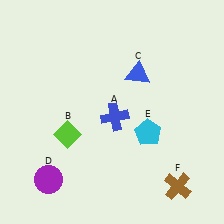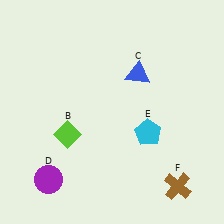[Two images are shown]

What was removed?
The blue cross (A) was removed in Image 2.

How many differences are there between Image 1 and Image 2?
There is 1 difference between the two images.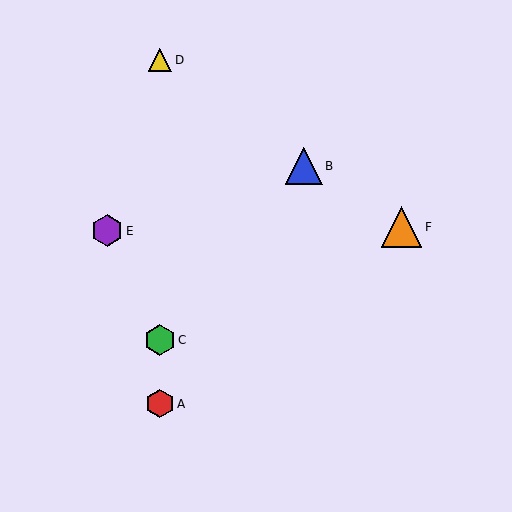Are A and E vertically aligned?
No, A is at x≈160 and E is at x≈107.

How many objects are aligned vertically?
3 objects (A, C, D) are aligned vertically.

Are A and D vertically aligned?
Yes, both are at x≈160.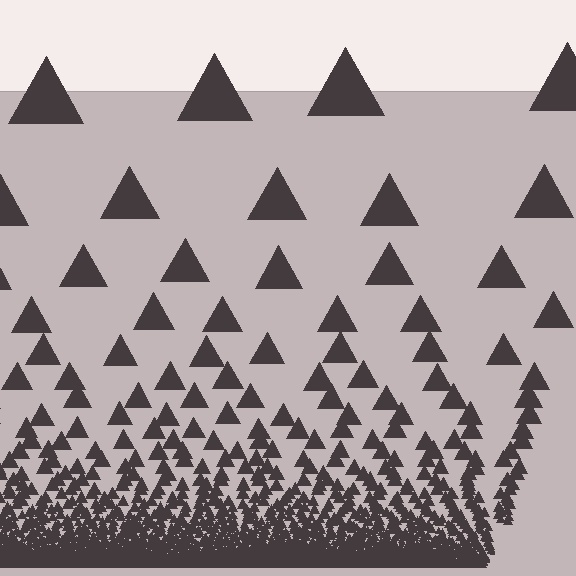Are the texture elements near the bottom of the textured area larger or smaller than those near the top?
Smaller. The gradient is inverted — elements near the bottom are smaller and denser.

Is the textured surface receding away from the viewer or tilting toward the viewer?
The surface appears to tilt toward the viewer. Texture elements get larger and sparser toward the top.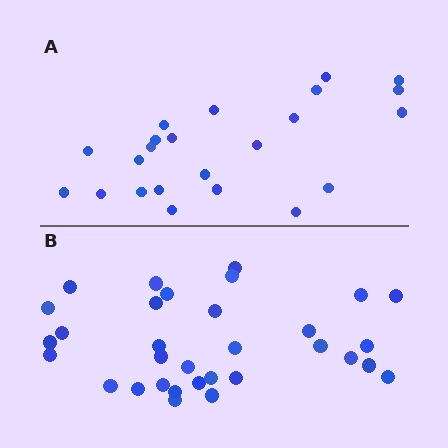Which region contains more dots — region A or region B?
Region B (the bottom region) has more dots.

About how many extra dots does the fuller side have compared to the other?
Region B has roughly 8 or so more dots than region A.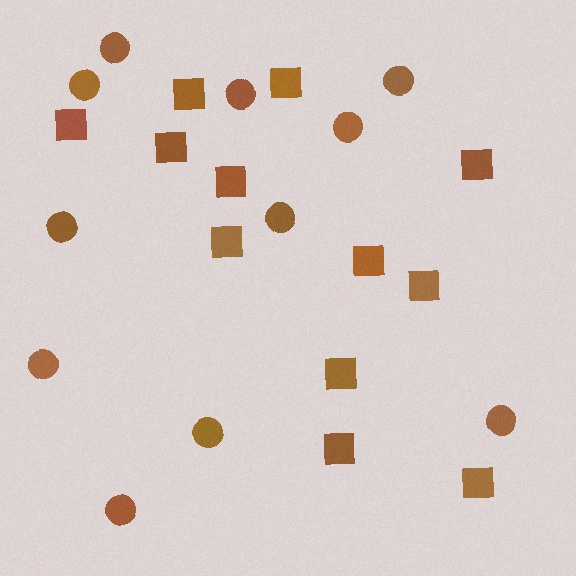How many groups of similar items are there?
There are 2 groups: one group of squares (12) and one group of circles (11).